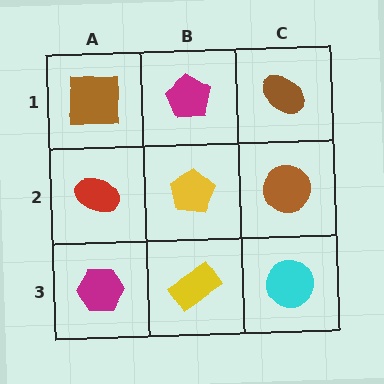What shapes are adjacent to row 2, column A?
A brown square (row 1, column A), a magenta hexagon (row 3, column A), a yellow pentagon (row 2, column B).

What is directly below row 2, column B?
A yellow rectangle.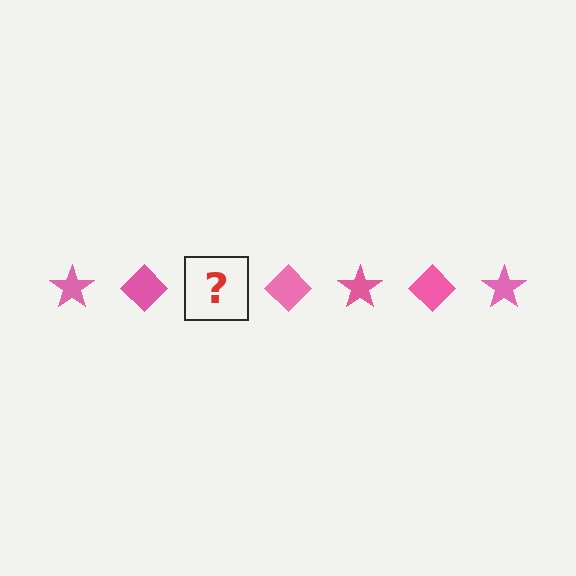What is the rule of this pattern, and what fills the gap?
The rule is that the pattern cycles through star, diamond shapes in pink. The gap should be filled with a pink star.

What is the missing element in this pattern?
The missing element is a pink star.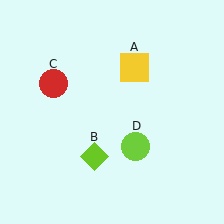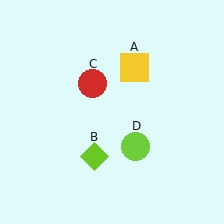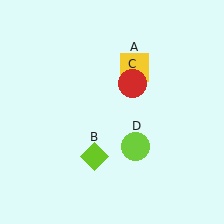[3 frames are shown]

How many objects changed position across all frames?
1 object changed position: red circle (object C).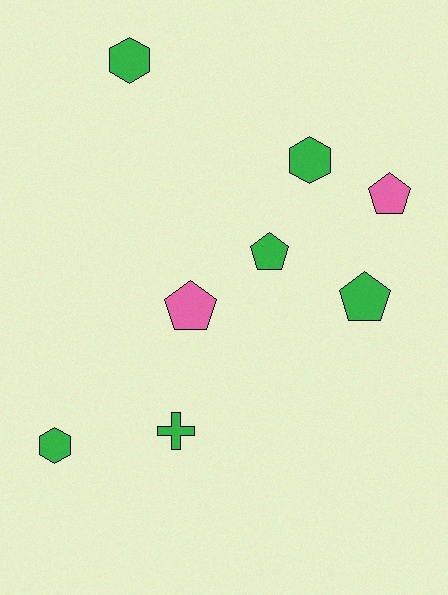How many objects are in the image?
There are 8 objects.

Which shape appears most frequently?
Pentagon, with 4 objects.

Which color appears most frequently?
Green, with 6 objects.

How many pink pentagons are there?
There are 2 pink pentagons.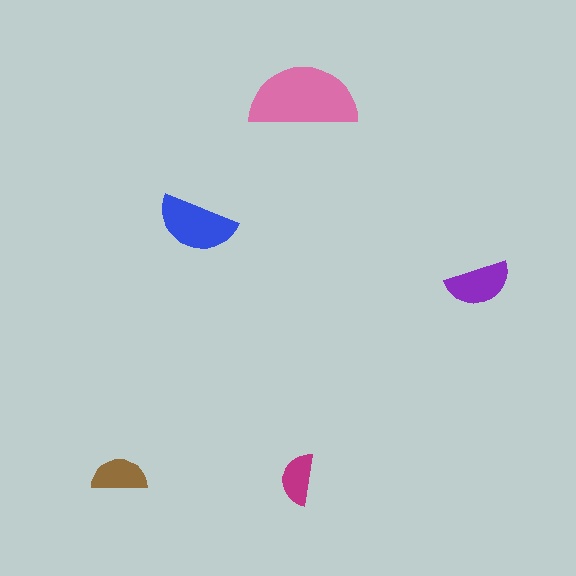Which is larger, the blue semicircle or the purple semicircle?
The blue one.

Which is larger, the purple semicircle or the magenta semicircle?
The purple one.